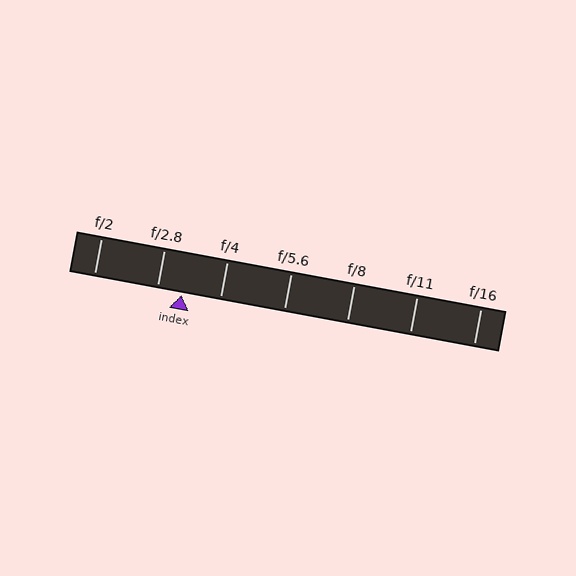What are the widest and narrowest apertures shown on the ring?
The widest aperture shown is f/2 and the narrowest is f/16.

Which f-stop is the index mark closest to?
The index mark is closest to f/2.8.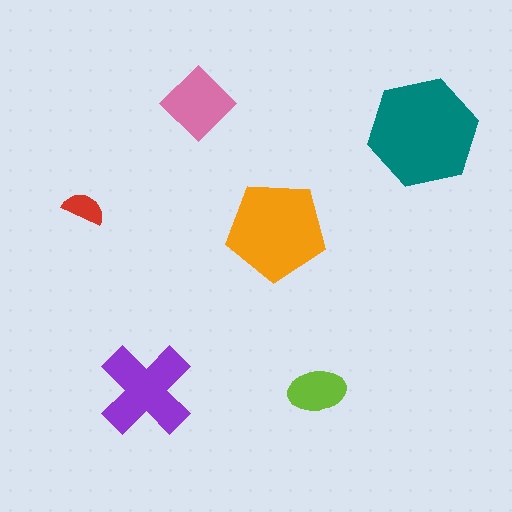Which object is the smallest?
The red semicircle.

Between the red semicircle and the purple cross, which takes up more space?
The purple cross.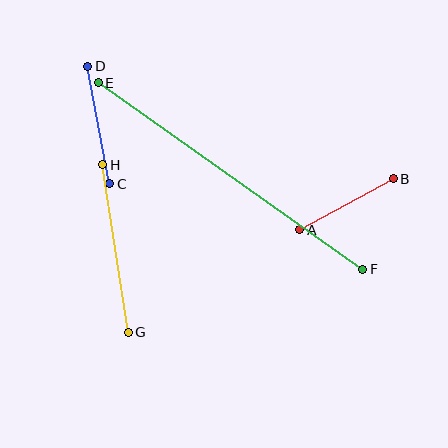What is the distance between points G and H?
The distance is approximately 169 pixels.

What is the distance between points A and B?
The distance is approximately 107 pixels.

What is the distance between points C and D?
The distance is approximately 120 pixels.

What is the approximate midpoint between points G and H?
The midpoint is at approximately (115, 249) pixels.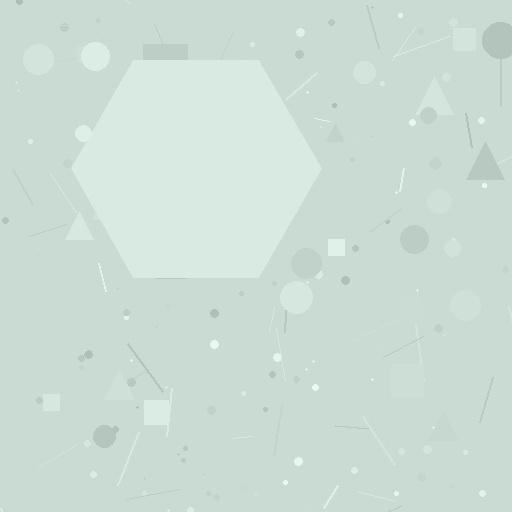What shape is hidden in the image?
A hexagon is hidden in the image.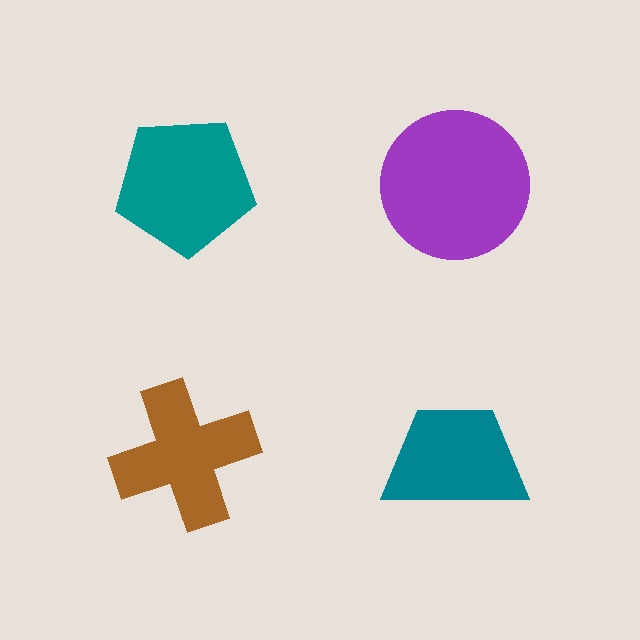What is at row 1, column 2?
A purple circle.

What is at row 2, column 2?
A teal trapezoid.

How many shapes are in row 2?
2 shapes.